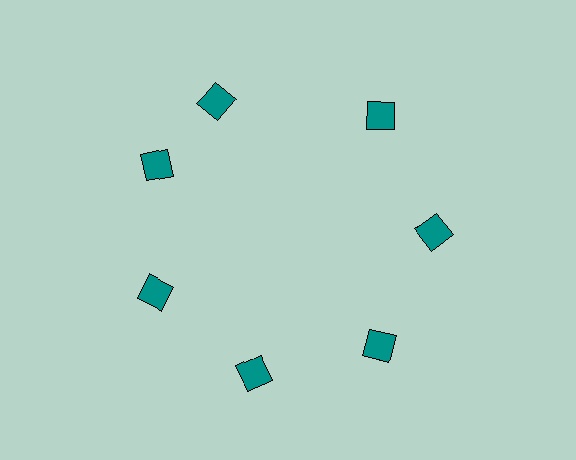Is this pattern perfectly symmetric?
No. The 7 teal diamonds are arranged in a ring, but one element near the 12 o'clock position is rotated out of alignment along the ring, breaking the 7-fold rotational symmetry.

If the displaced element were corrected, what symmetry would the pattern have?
It would have 7-fold rotational symmetry — the pattern would map onto itself every 51 degrees.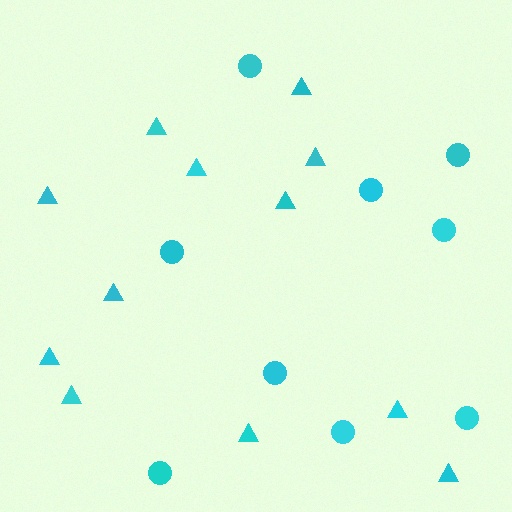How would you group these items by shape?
There are 2 groups: one group of circles (9) and one group of triangles (12).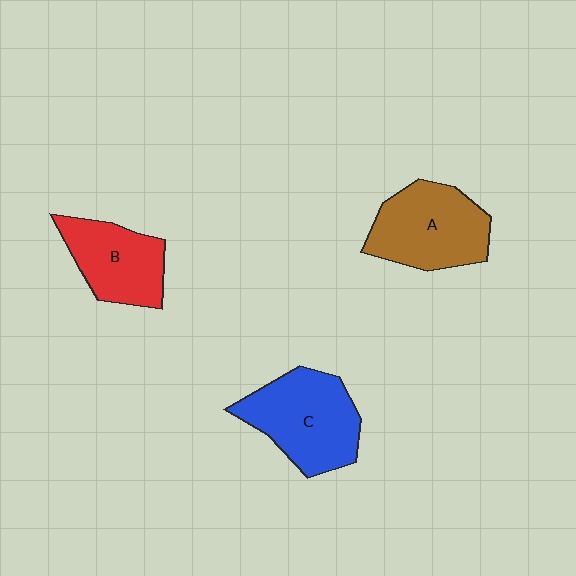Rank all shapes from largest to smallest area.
From largest to smallest: C (blue), A (brown), B (red).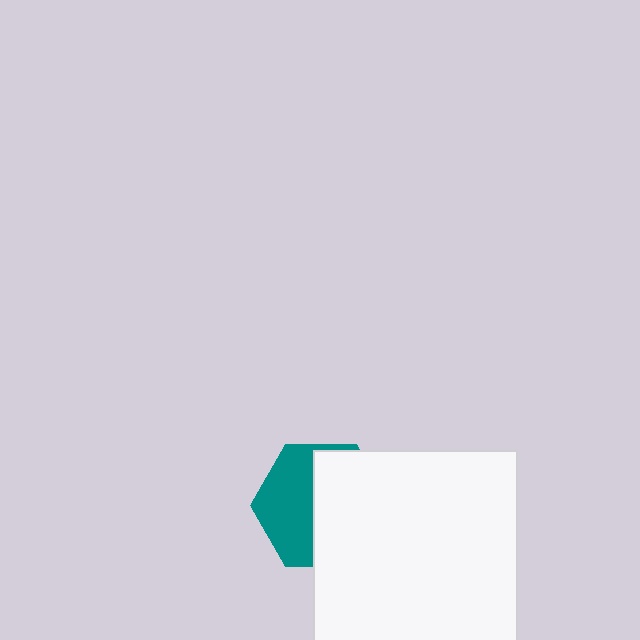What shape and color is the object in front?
The object in front is a white square.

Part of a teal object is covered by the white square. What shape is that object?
It is a hexagon.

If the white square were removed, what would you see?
You would see the complete teal hexagon.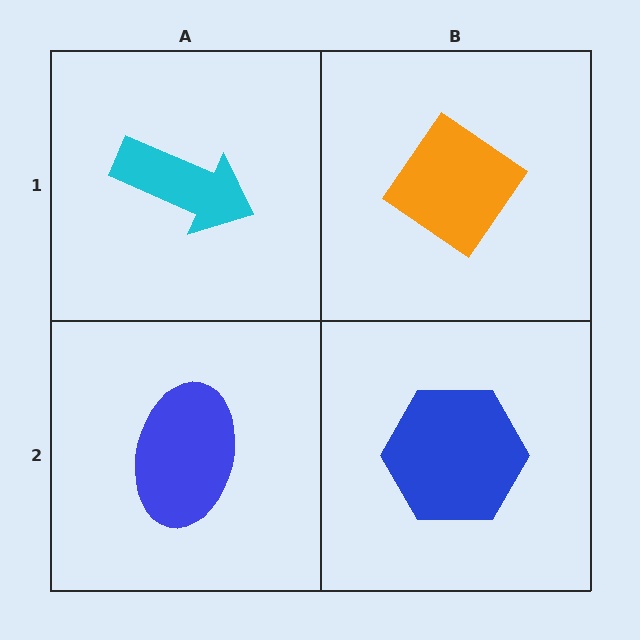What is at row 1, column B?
An orange diamond.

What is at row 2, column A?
A blue ellipse.